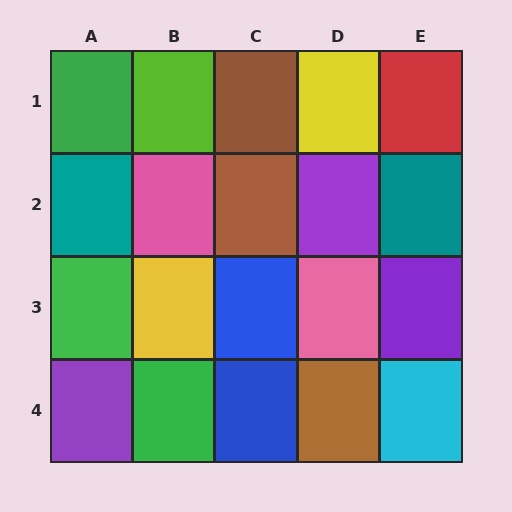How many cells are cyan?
1 cell is cyan.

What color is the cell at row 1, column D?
Yellow.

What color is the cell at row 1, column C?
Brown.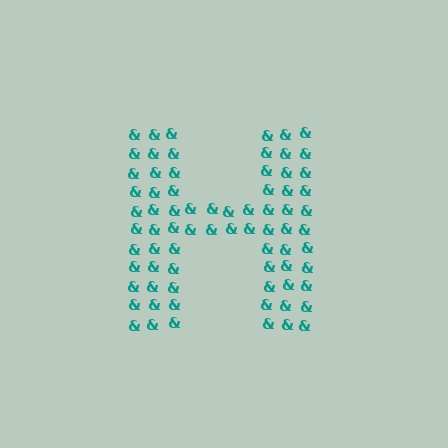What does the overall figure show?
The overall figure shows the letter H.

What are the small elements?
The small elements are ampersands.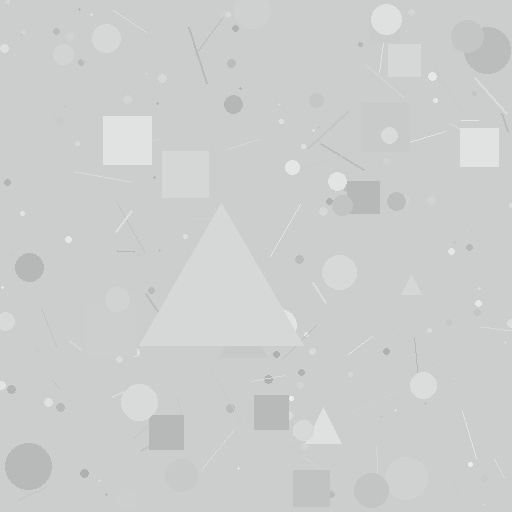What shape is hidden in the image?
A triangle is hidden in the image.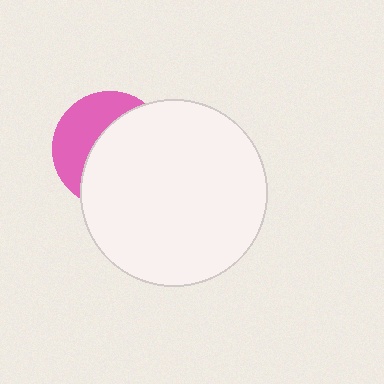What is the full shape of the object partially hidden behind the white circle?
The partially hidden object is a pink circle.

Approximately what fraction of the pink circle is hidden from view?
Roughly 61% of the pink circle is hidden behind the white circle.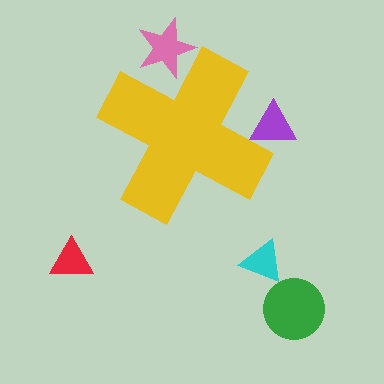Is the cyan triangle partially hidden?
No, the cyan triangle is fully visible.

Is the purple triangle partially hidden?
Yes, the purple triangle is partially hidden behind the yellow cross.